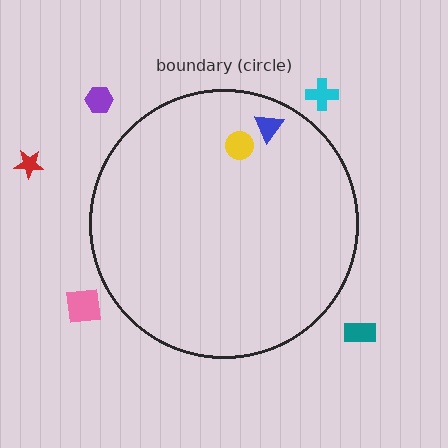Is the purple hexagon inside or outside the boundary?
Outside.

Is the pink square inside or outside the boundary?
Outside.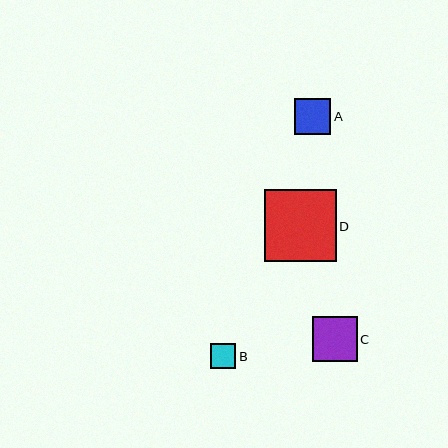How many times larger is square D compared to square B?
Square D is approximately 2.9 times the size of square B.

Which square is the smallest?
Square B is the smallest with a size of approximately 25 pixels.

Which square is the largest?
Square D is the largest with a size of approximately 72 pixels.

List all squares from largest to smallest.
From largest to smallest: D, C, A, B.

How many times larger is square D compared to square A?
Square D is approximately 2.0 times the size of square A.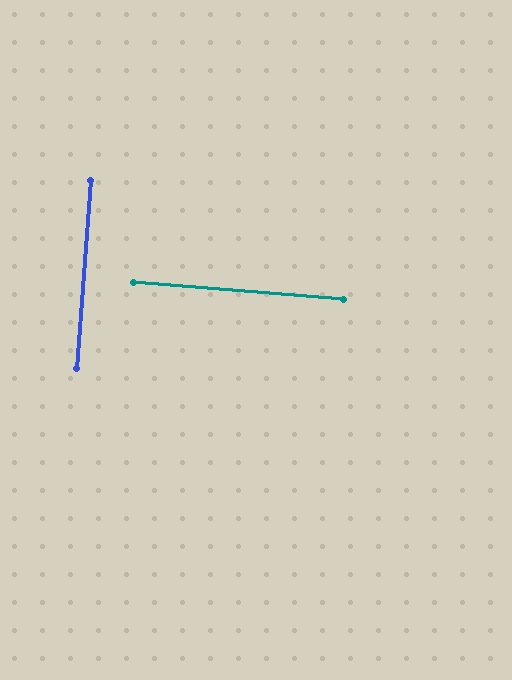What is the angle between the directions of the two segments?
Approximately 90 degrees.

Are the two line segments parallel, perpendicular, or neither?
Perpendicular — they meet at approximately 90°.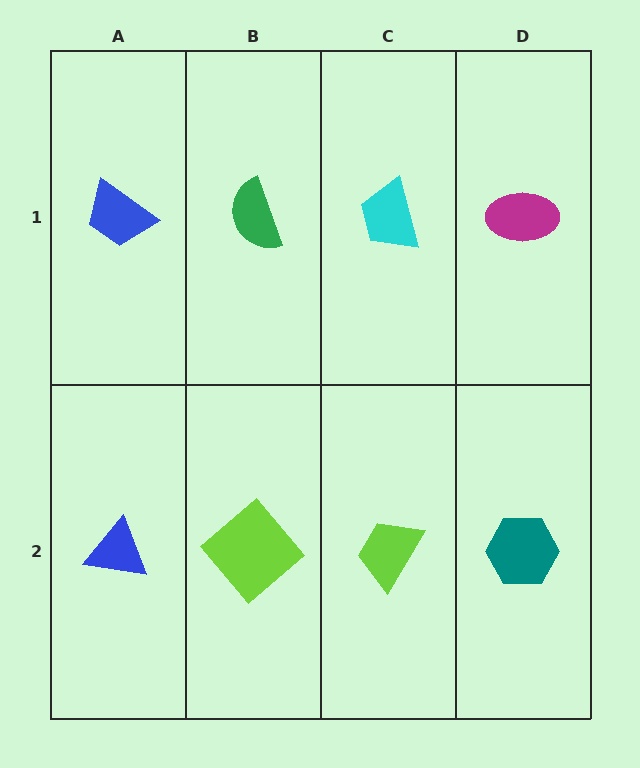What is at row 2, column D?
A teal hexagon.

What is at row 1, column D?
A magenta ellipse.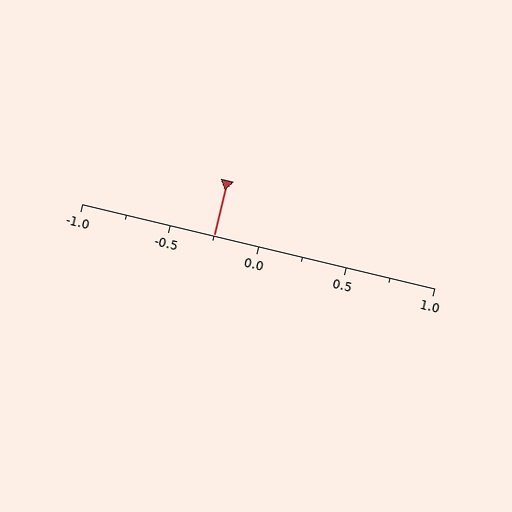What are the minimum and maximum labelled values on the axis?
The axis runs from -1.0 to 1.0.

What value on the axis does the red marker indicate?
The marker indicates approximately -0.25.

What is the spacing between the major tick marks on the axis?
The major ticks are spaced 0.5 apart.